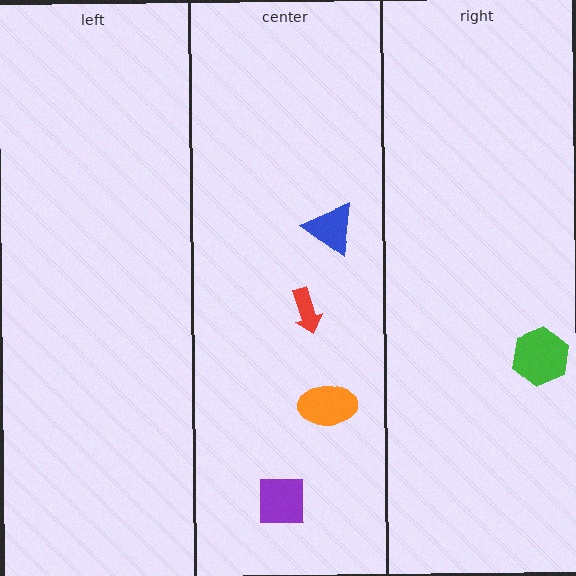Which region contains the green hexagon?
The right region.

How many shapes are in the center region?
4.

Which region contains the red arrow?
The center region.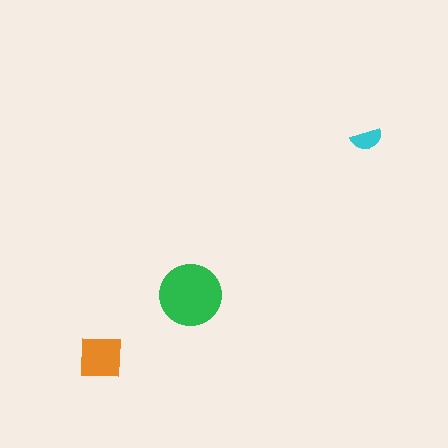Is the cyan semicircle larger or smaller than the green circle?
Smaller.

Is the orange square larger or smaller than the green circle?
Smaller.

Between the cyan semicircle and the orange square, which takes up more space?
The orange square.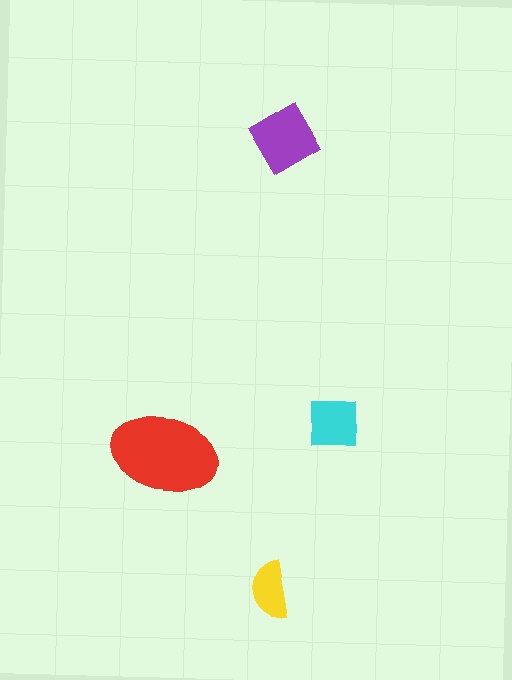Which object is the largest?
The red ellipse.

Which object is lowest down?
The yellow semicircle is bottommost.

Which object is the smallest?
The yellow semicircle.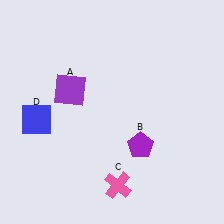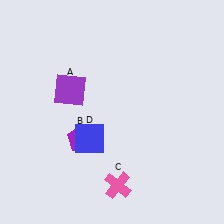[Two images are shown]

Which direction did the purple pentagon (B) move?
The purple pentagon (B) moved left.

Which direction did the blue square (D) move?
The blue square (D) moved right.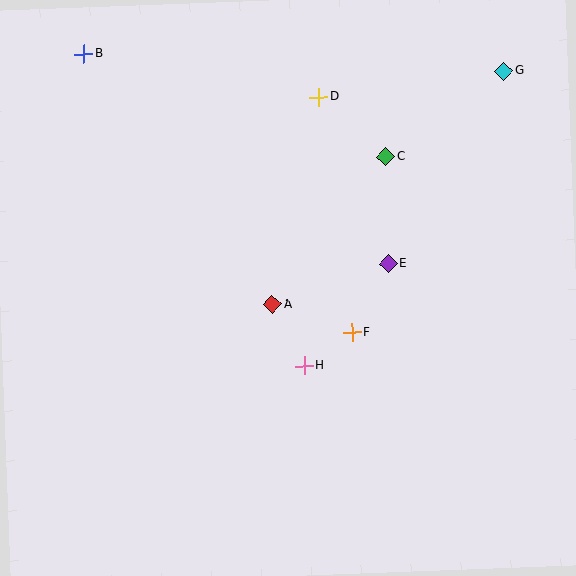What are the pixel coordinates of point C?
Point C is at (386, 157).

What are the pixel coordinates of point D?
Point D is at (319, 97).